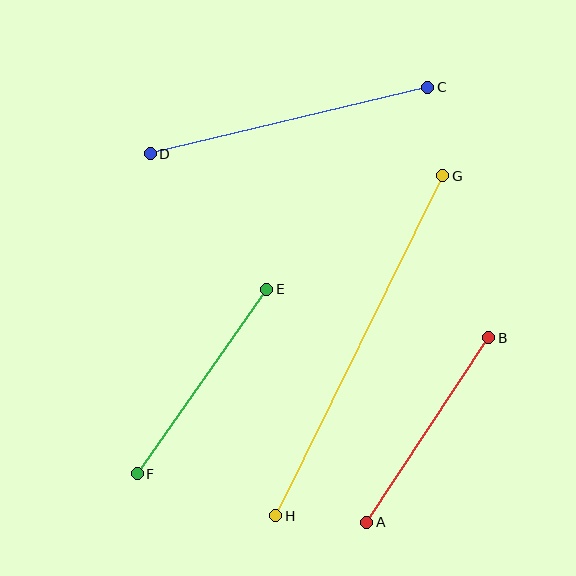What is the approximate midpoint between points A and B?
The midpoint is at approximately (428, 430) pixels.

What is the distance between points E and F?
The distance is approximately 226 pixels.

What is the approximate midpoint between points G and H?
The midpoint is at approximately (359, 346) pixels.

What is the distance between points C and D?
The distance is approximately 285 pixels.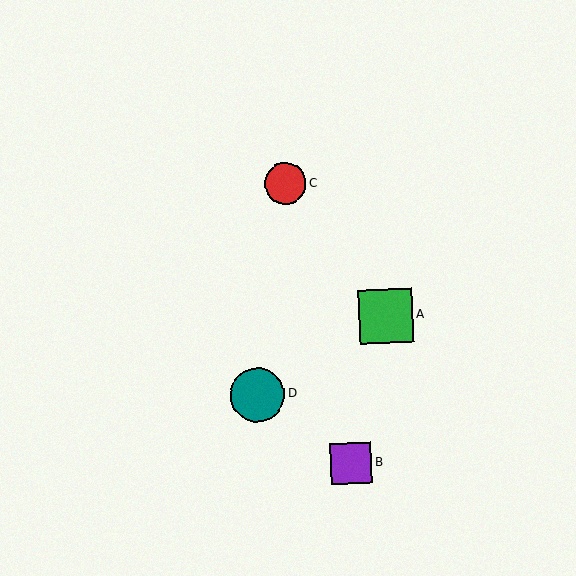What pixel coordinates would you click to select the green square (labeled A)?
Click at (386, 316) to select the green square A.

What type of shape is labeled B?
Shape B is a purple square.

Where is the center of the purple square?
The center of the purple square is at (351, 463).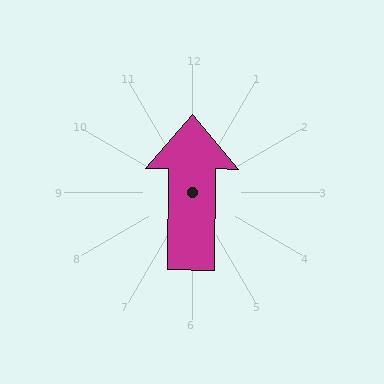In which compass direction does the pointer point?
North.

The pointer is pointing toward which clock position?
Roughly 12 o'clock.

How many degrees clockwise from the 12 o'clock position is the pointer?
Approximately 1 degrees.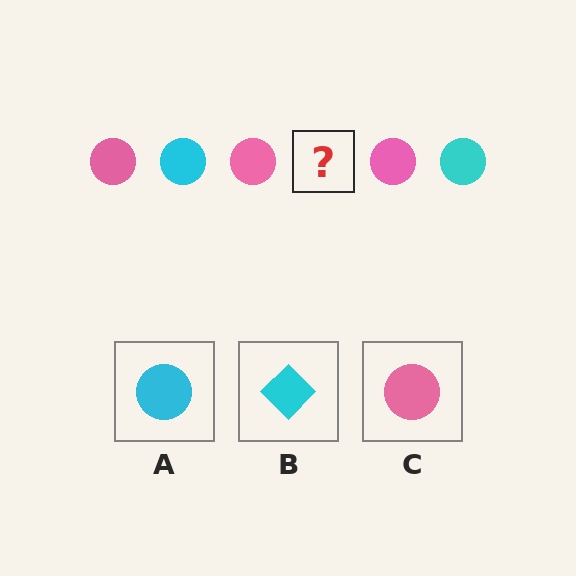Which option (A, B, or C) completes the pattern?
A.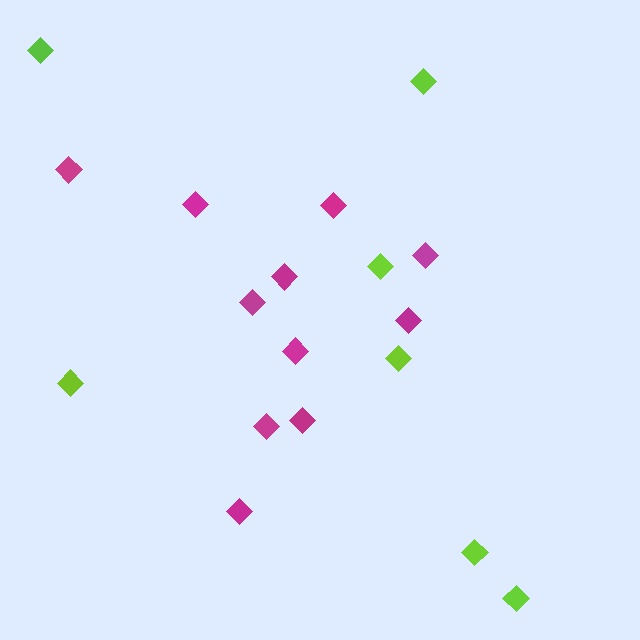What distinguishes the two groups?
There are 2 groups: one group of lime diamonds (7) and one group of magenta diamonds (11).